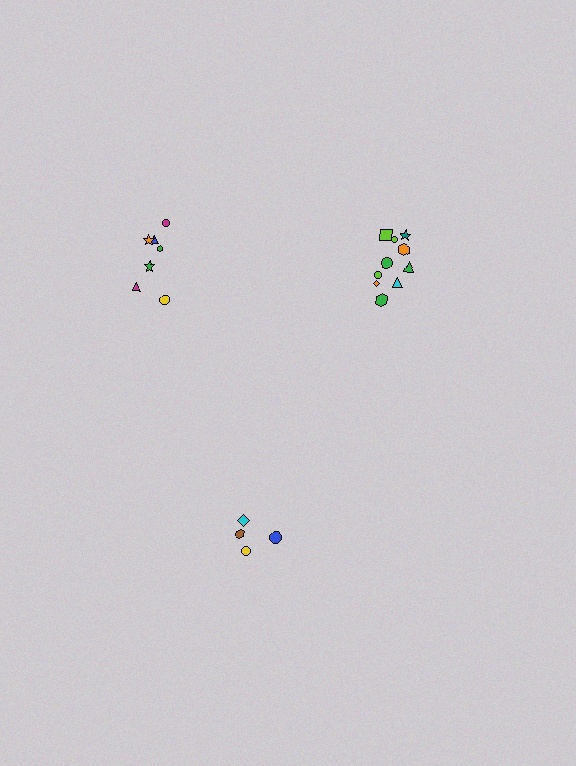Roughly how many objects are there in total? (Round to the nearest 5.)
Roughly 20 objects in total.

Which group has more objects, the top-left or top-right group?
The top-right group.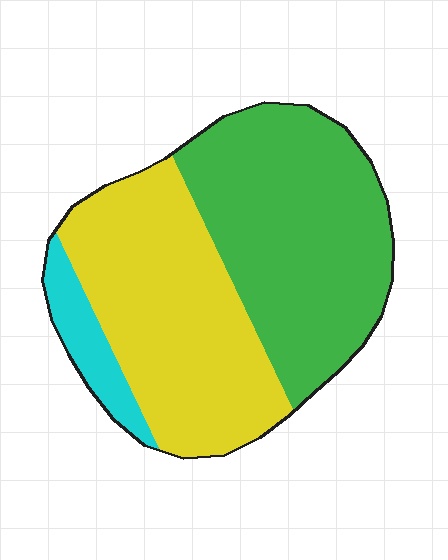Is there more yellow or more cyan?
Yellow.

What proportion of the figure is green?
Green takes up about one half (1/2) of the figure.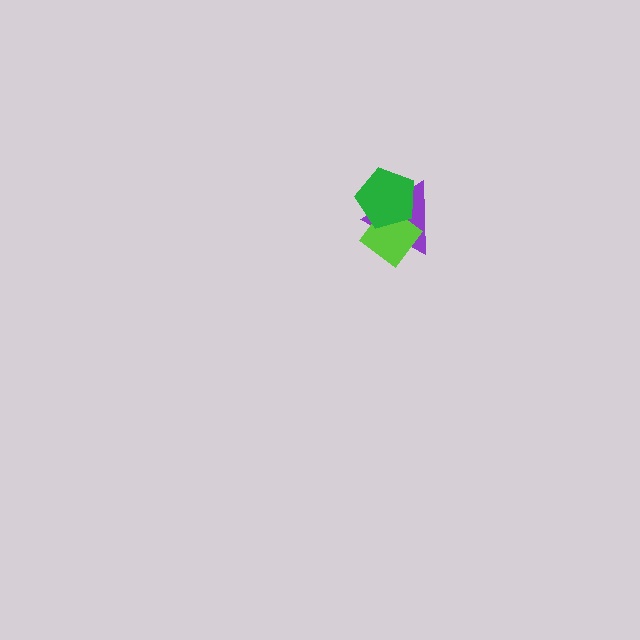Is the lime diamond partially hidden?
Yes, it is partially covered by another shape.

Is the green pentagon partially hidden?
No, no other shape covers it.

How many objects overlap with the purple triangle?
2 objects overlap with the purple triangle.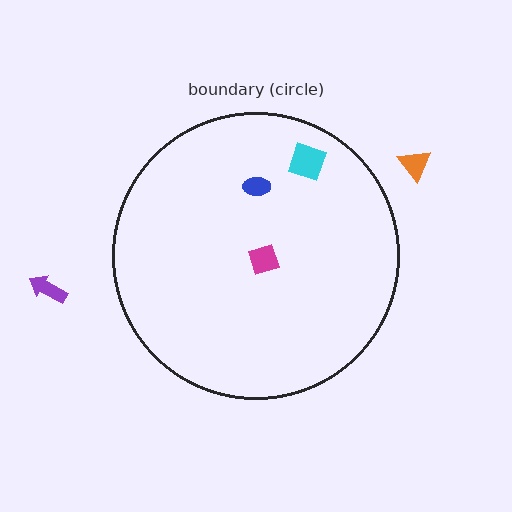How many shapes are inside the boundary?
3 inside, 2 outside.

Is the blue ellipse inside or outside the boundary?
Inside.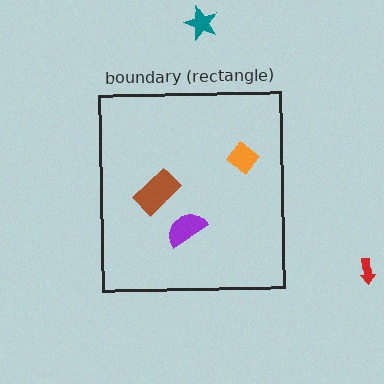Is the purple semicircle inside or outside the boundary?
Inside.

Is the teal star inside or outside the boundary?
Outside.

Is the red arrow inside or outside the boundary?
Outside.